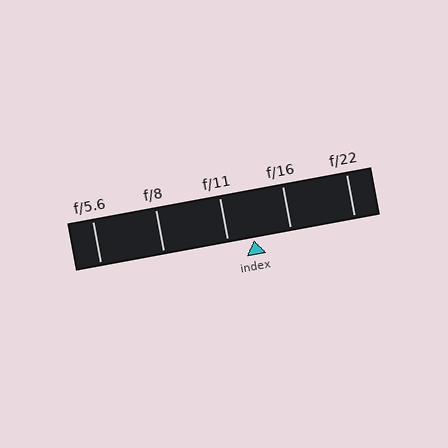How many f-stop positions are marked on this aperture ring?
There are 5 f-stop positions marked.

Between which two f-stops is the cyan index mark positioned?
The index mark is between f/11 and f/16.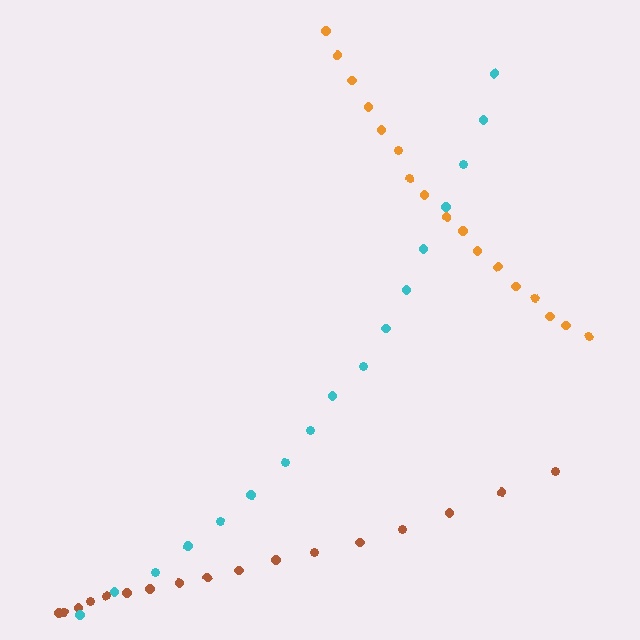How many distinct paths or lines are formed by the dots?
There are 3 distinct paths.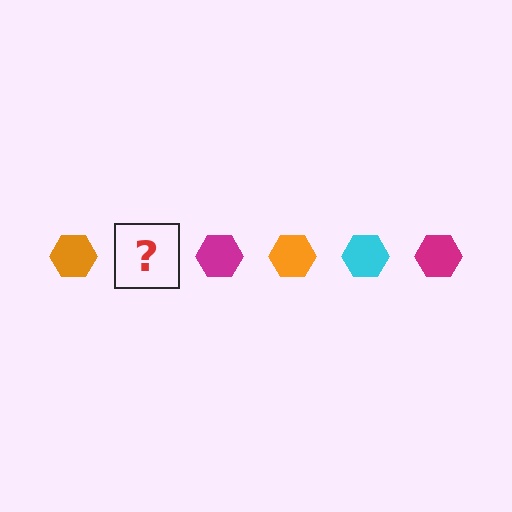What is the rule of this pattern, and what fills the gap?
The rule is that the pattern cycles through orange, cyan, magenta hexagons. The gap should be filled with a cyan hexagon.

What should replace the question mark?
The question mark should be replaced with a cyan hexagon.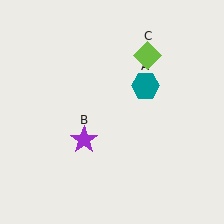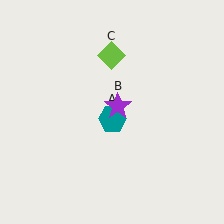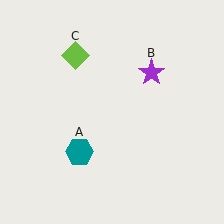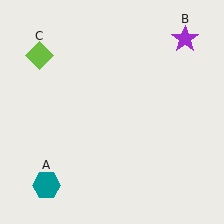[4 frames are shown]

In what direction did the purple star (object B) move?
The purple star (object B) moved up and to the right.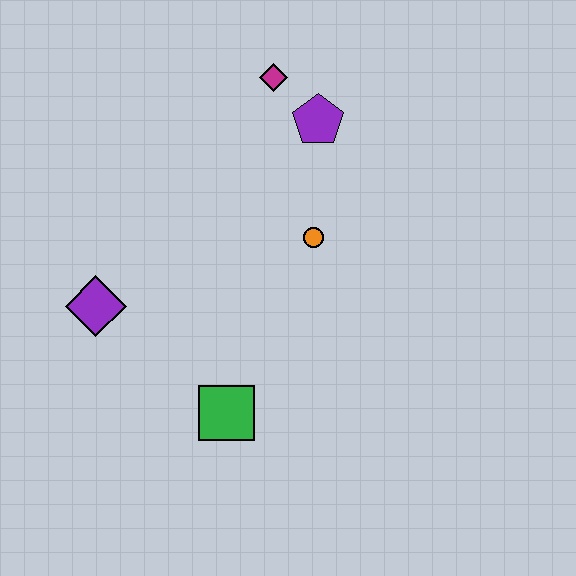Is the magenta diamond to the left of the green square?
No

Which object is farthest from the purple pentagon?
The green square is farthest from the purple pentagon.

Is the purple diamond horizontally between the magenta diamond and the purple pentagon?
No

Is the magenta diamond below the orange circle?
No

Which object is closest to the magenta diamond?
The purple pentagon is closest to the magenta diamond.